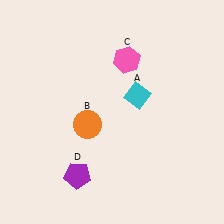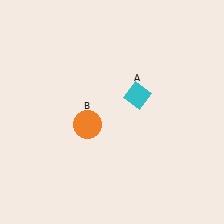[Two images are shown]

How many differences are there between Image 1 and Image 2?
There are 2 differences between the two images.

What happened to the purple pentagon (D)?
The purple pentagon (D) was removed in Image 2. It was in the bottom-left area of Image 1.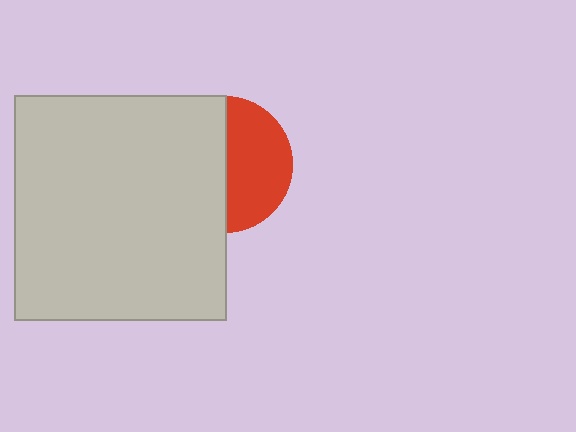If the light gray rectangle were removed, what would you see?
You would see the complete red circle.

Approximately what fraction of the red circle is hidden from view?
Roughly 53% of the red circle is hidden behind the light gray rectangle.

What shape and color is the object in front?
The object in front is a light gray rectangle.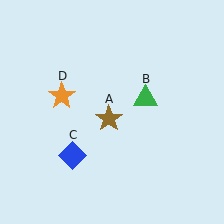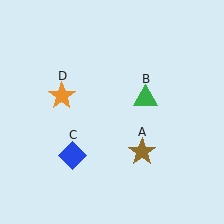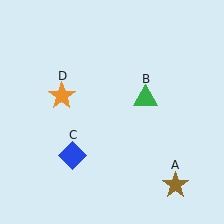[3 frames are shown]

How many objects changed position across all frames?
1 object changed position: brown star (object A).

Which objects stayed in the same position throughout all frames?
Green triangle (object B) and blue diamond (object C) and orange star (object D) remained stationary.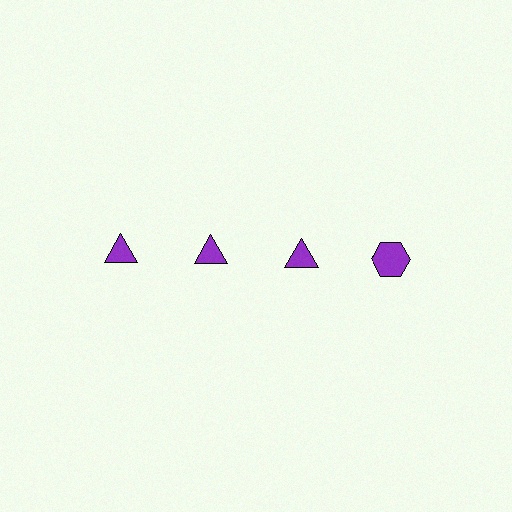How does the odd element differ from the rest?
It has a different shape: hexagon instead of triangle.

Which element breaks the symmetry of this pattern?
The purple hexagon in the top row, second from right column breaks the symmetry. All other shapes are purple triangles.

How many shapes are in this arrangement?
There are 4 shapes arranged in a grid pattern.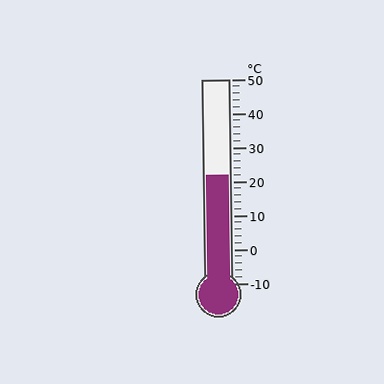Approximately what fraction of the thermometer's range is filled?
The thermometer is filled to approximately 55% of its range.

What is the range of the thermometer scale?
The thermometer scale ranges from -10°C to 50°C.